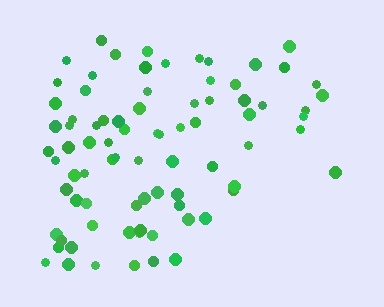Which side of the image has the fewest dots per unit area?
The right.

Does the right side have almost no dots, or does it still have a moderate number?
Still a moderate number, just noticeably fewer than the left.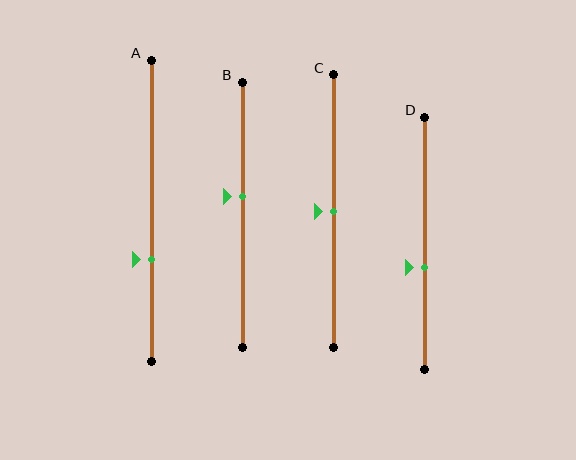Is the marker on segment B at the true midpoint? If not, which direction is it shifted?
No, the marker on segment B is shifted upward by about 7% of the segment length.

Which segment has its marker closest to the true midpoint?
Segment C has its marker closest to the true midpoint.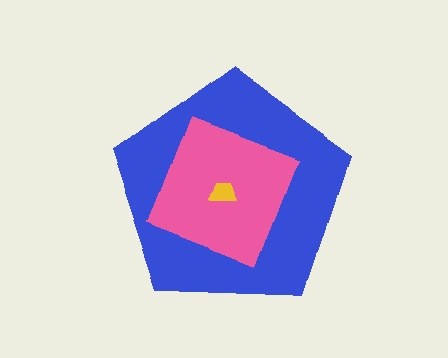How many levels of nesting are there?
3.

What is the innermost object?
The yellow trapezoid.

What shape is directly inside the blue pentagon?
The pink square.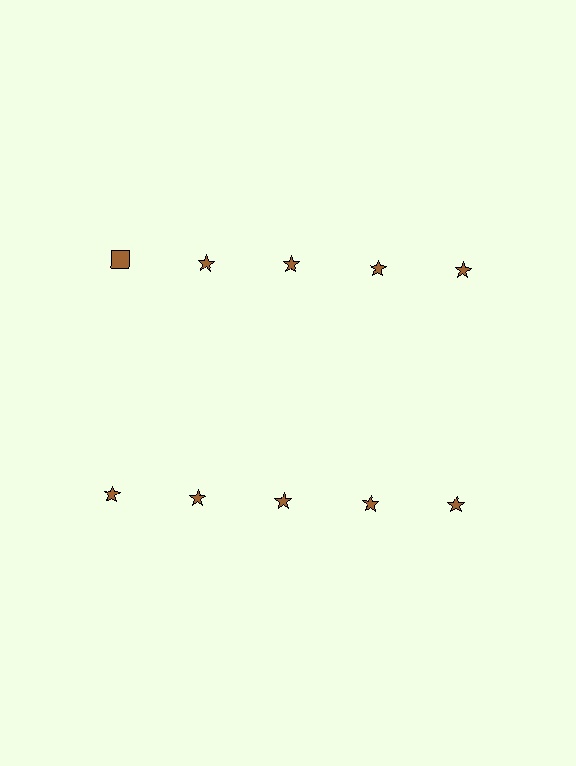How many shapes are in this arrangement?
There are 10 shapes arranged in a grid pattern.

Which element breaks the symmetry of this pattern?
The brown square in the top row, leftmost column breaks the symmetry. All other shapes are brown stars.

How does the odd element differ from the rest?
It has a different shape: square instead of star.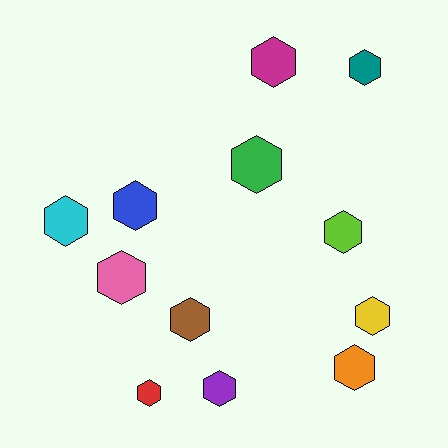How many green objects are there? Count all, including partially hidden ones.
There is 1 green object.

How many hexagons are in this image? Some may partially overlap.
There are 12 hexagons.